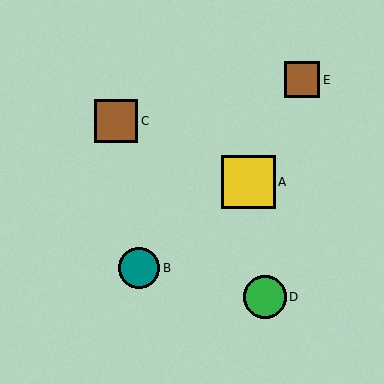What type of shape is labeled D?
Shape D is a green circle.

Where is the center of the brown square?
The center of the brown square is at (302, 80).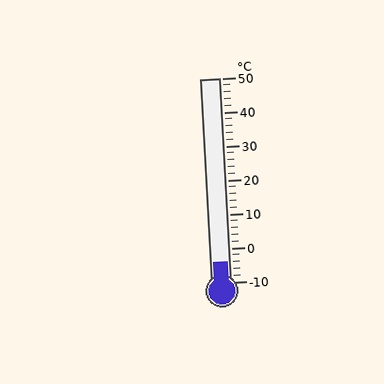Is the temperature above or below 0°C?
The temperature is below 0°C.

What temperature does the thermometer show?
The thermometer shows approximately -4°C.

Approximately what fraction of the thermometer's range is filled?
The thermometer is filled to approximately 10% of its range.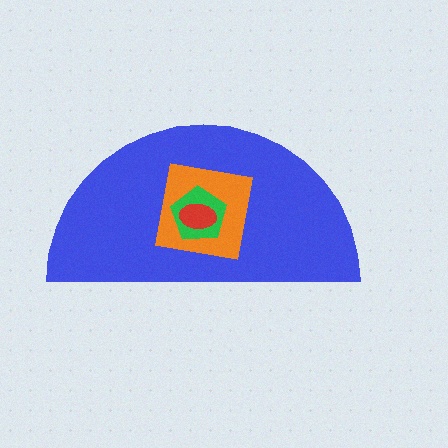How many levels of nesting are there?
4.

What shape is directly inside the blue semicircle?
The orange square.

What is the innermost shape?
The red ellipse.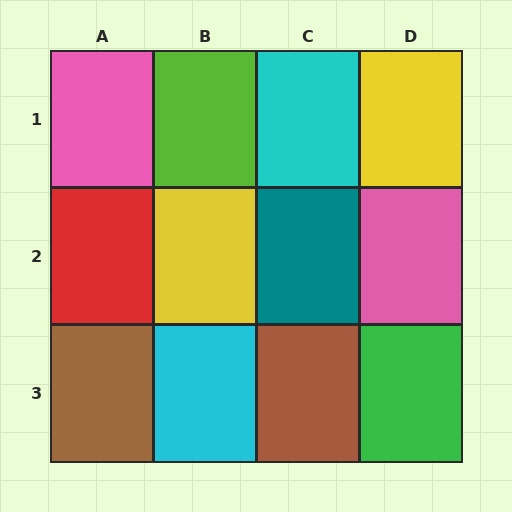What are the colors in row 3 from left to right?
Brown, cyan, brown, green.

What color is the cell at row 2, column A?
Red.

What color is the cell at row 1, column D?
Yellow.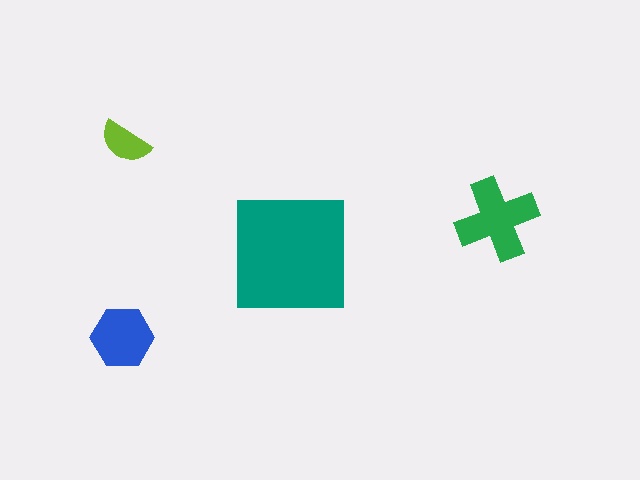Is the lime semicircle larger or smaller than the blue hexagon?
Smaller.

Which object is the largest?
The teal square.